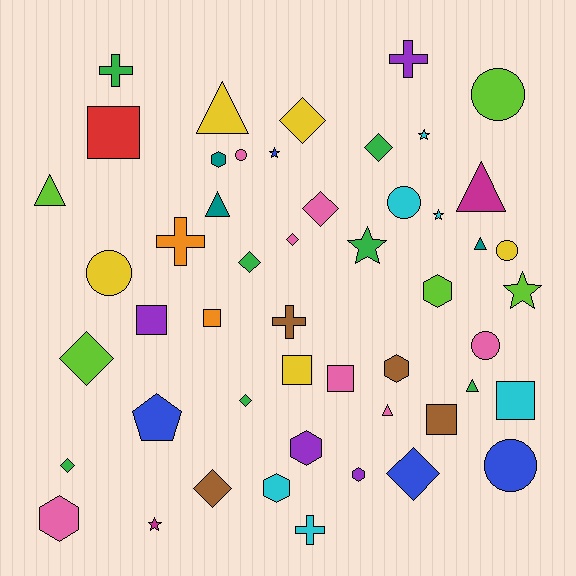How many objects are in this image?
There are 50 objects.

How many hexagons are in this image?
There are 7 hexagons.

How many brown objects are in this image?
There are 4 brown objects.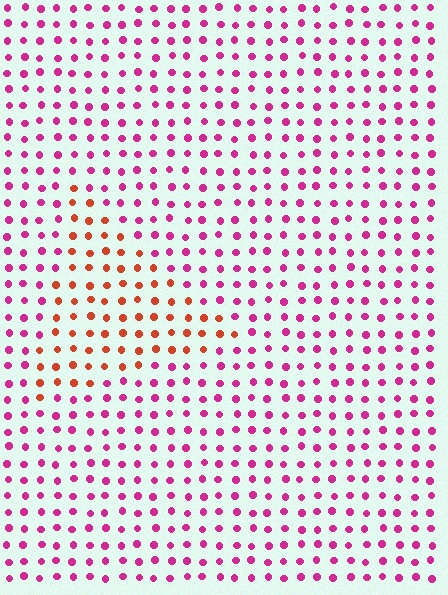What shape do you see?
I see a triangle.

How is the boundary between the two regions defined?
The boundary is defined purely by a slight shift in hue (about 47 degrees). Spacing, size, and orientation are identical on both sides.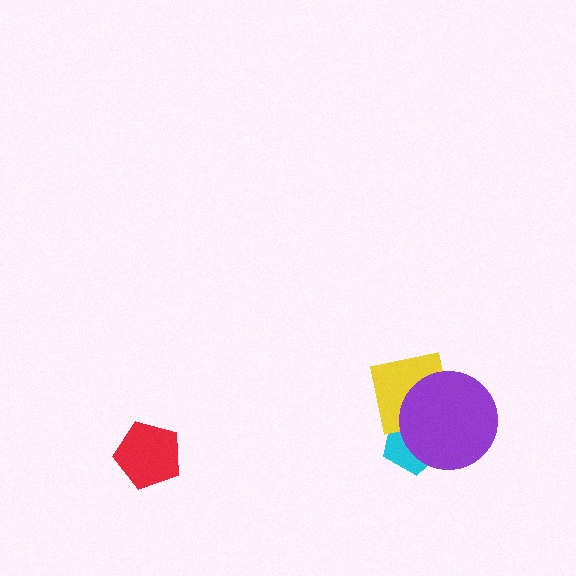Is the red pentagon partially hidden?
No, no other shape covers it.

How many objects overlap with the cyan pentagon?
2 objects overlap with the cyan pentagon.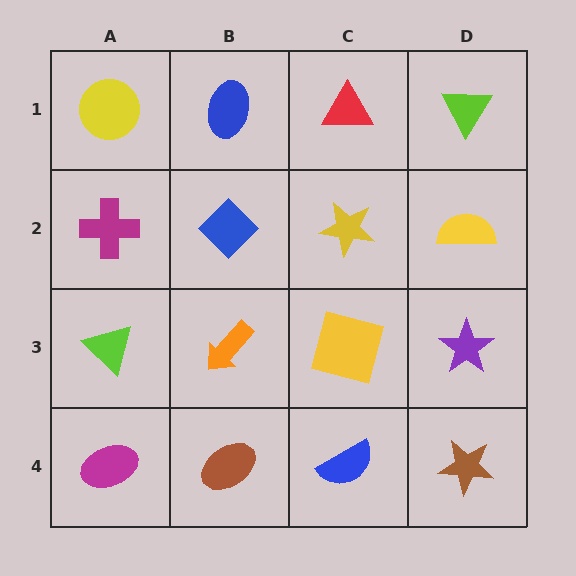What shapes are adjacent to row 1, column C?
A yellow star (row 2, column C), a blue ellipse (row 1, column B), a lime triangle (row 1, column D).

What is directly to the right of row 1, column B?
A red triangle.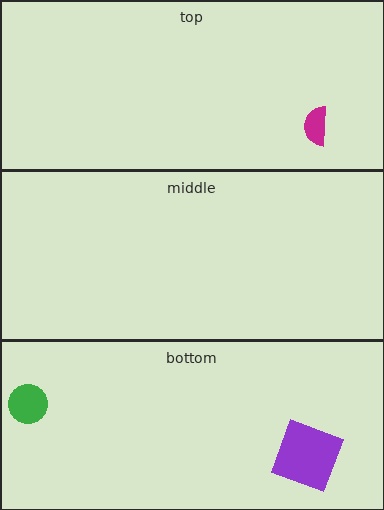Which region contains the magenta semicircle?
The top region.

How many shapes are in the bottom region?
2.